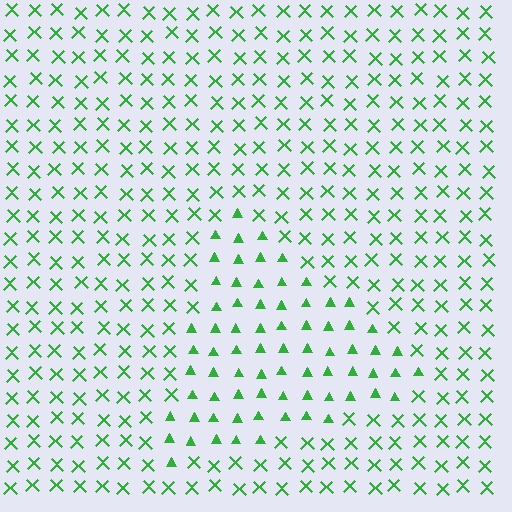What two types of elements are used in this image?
The image uses triangles inside the triangle region and X marks outside it.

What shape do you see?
I see a triangle.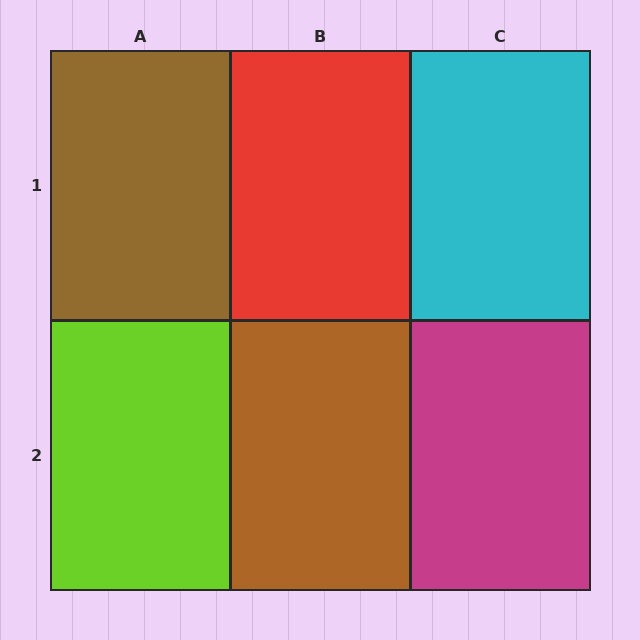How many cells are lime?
1 cell is lime.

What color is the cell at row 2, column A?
Lime.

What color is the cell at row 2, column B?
Brown.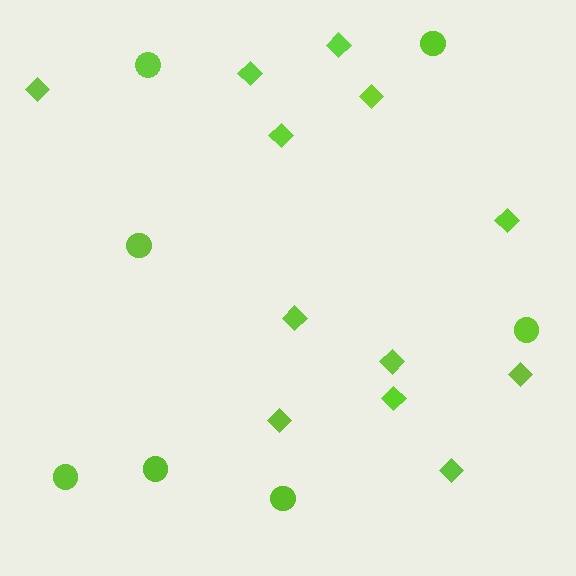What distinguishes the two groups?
There are 2 groups: one group of diamonds (12) and one group of circles (7).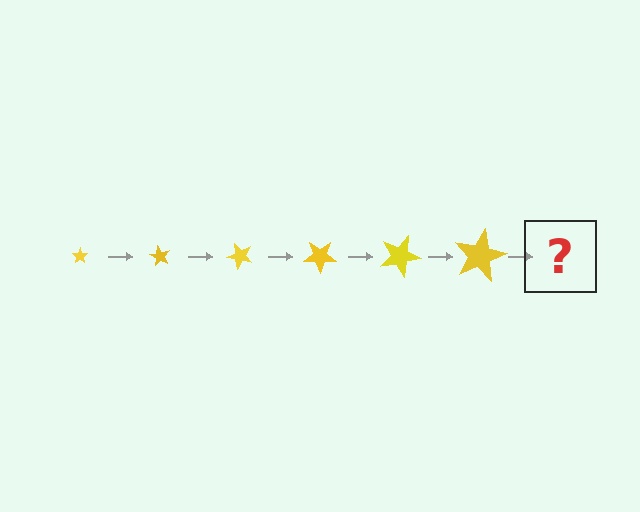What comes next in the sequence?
The next element should be a star, larger than the previous one and rotated 360 degrees from the start.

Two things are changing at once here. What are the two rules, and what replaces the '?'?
The two rules are that the star grows larger each step and it rotates 60 degrees each step. The '?' should be a star, larger than the previous one and rotated 360 degrees from the start.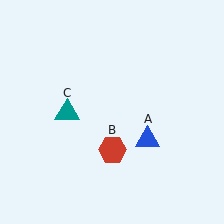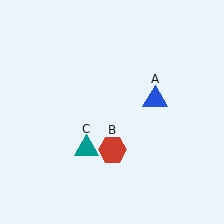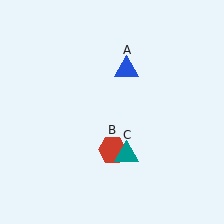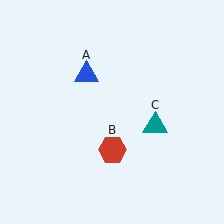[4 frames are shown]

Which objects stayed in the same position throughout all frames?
Red hexagon (object B) remained stationary.